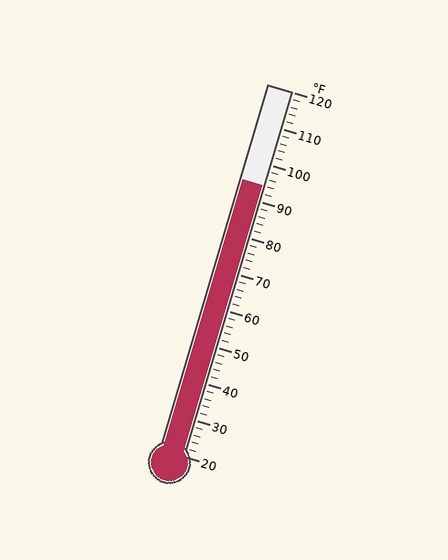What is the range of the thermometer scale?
The thermometer scale ranges from 20°F to 120°F.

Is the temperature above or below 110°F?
The temperature is below 110°F.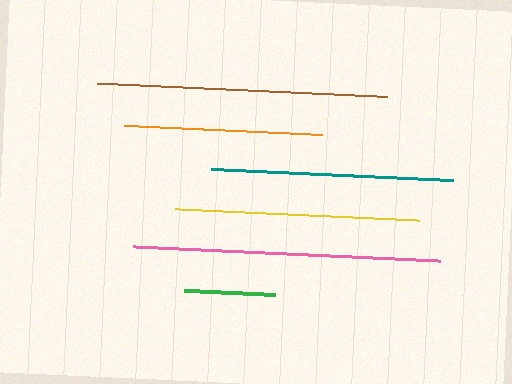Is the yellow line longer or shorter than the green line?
The yellow line is longer than the green line.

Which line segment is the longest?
The pink line is the longest at approximately 307 pixels.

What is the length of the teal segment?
The teal segment is approximately 242 pixels long.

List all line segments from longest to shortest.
From longest to shortest: pink, brown, yellow, teal, orange, green.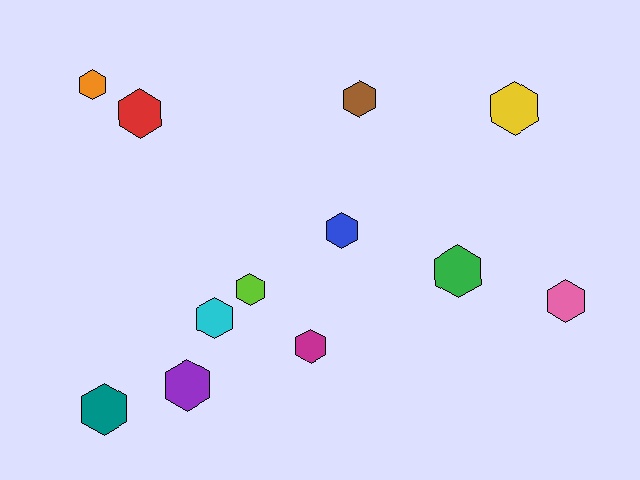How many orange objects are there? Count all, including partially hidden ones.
There is 1 orange object.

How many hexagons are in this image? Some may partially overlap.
There are 12 hexagons.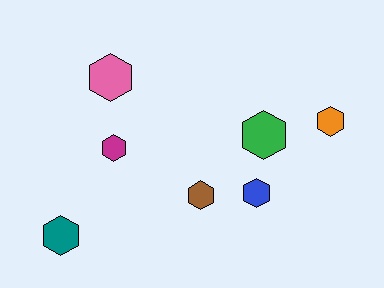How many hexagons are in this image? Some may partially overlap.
There are 7 hexagons.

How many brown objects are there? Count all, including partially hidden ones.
There is 1 brown object.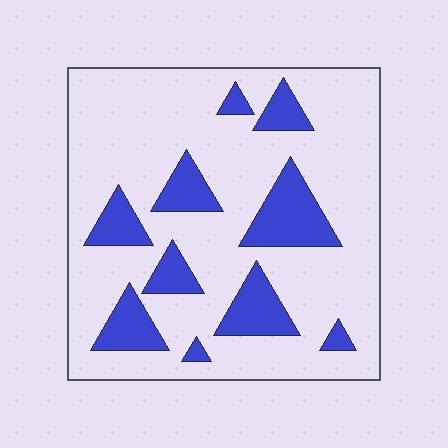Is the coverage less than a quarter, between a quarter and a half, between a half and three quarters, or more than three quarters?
Less than a quarter.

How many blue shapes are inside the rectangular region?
10.